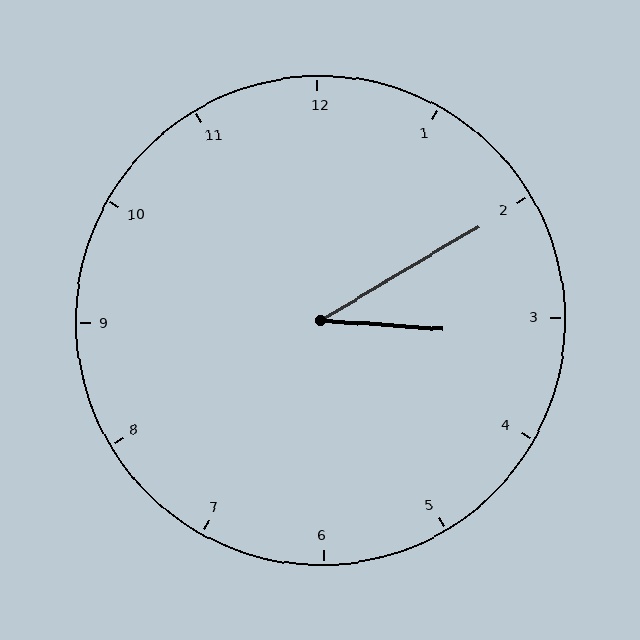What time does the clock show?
3:10.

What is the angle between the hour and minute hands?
Approximately 35 degrees.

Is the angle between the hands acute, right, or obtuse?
It is acute.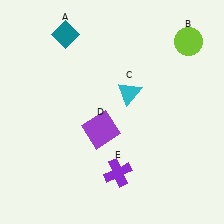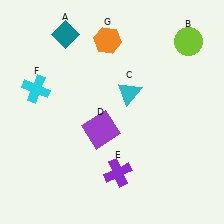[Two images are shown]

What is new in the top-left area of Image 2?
A cyan cross (F) was added in the top-left area of Image 2.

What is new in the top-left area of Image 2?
An orange hexagon (G) was added in the top-left area of Image 2.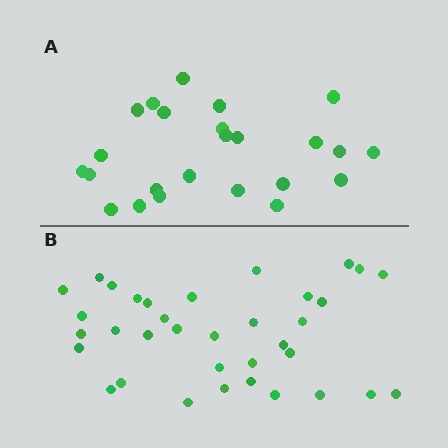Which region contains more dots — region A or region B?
Region B (the bottom region) has more dots.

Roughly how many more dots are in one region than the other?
Region B has roughly 12 or so more dots than region A.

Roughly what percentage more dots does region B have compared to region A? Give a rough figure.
About 45% more.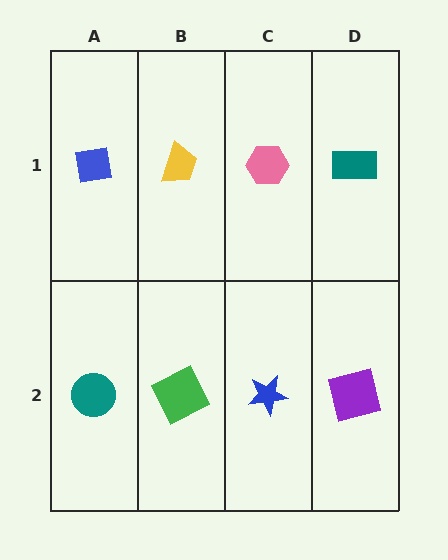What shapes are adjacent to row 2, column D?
A teal rectangle (row 1, column D), a blue star (row 2, column C).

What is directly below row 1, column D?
A purple square.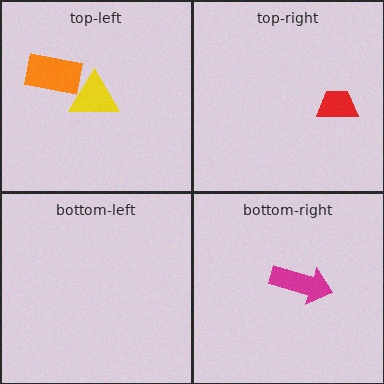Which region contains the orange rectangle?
The top-left region.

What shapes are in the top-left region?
The orange rectangle, the yellow triangle.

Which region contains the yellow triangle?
The top-left region.